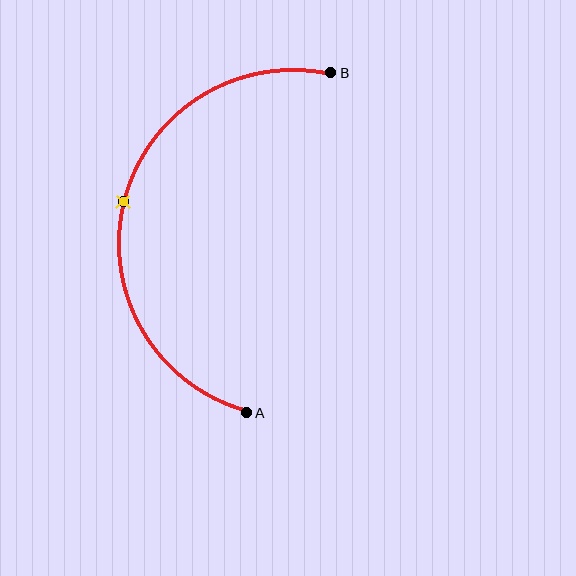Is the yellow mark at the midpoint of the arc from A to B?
Yes. The yellow mark lies on the arc at equal arc-length from both A and B — it is the arc midpoint.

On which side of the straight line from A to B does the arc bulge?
The arc bulges to the left of the straight line connecting A and B.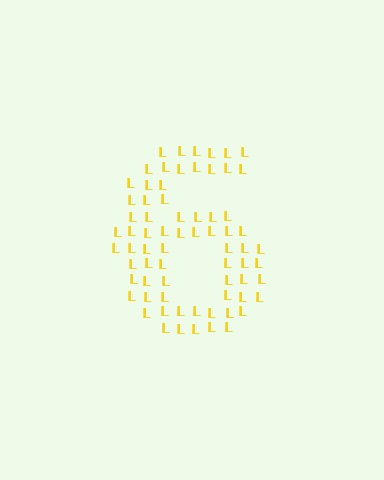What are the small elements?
The small elements are letter L's.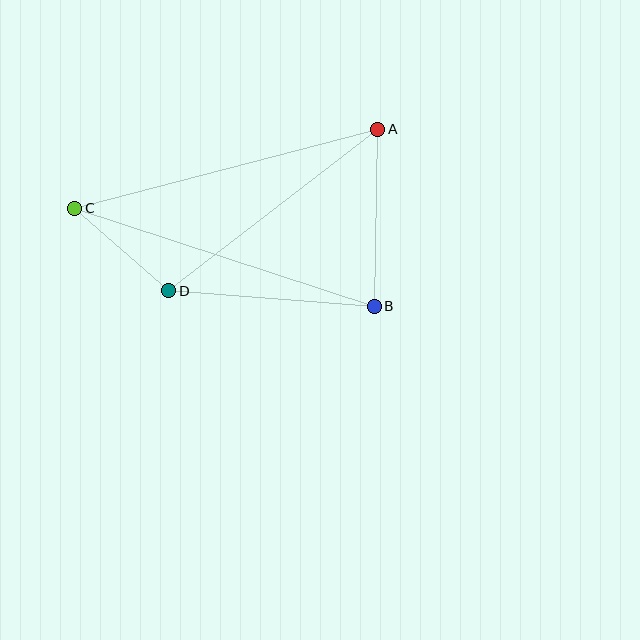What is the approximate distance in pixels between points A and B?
The distance between A and B is approximately 177 pixels.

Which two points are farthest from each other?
Points B and C are farthest from each other.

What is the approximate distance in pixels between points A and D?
The distance between A and D is approximately 264 pixels.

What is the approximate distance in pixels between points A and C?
The distance between A and C is approximately 313 pixels.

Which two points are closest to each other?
Points C and D are closest to each other.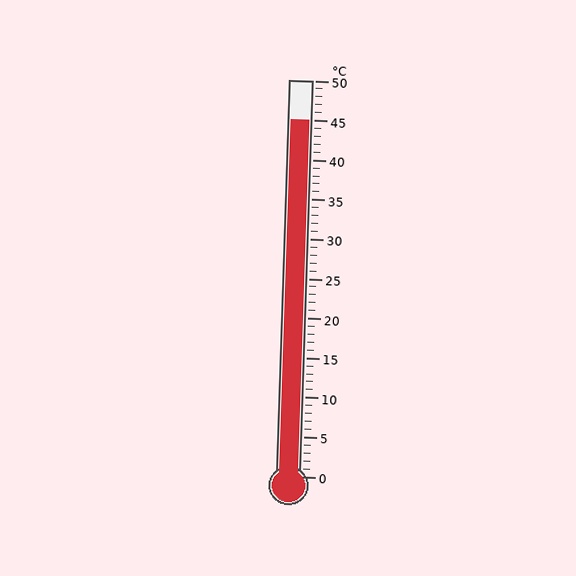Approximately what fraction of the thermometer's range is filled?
The thermometer is filled to approximately 90% of its range.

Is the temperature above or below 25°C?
The temperature is above 25°C.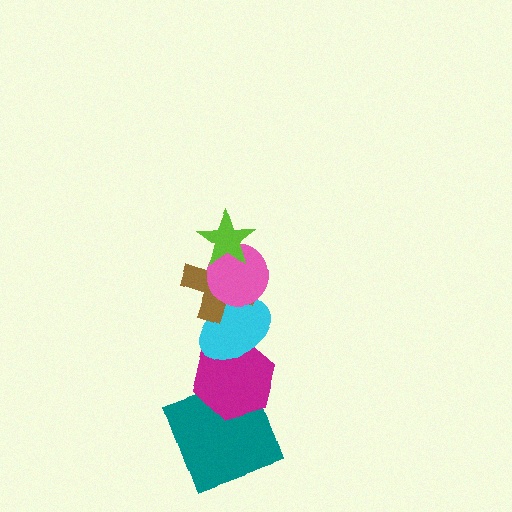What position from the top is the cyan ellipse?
The cyan ellipse is 4th from the top.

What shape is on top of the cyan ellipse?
The brown cross is on top of the cyan ellipse.